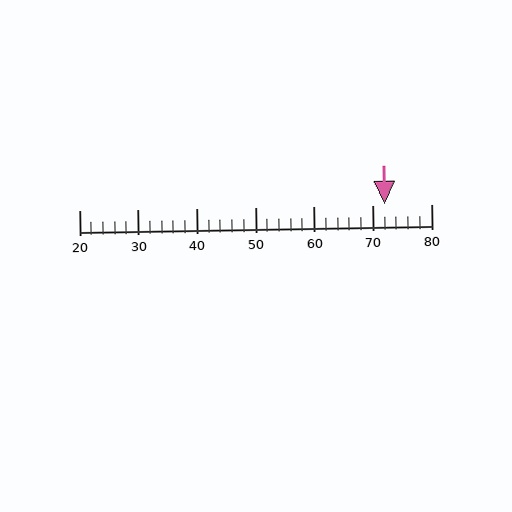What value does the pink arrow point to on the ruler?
The pink arrow points to approximately 72.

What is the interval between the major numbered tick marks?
The major tick marks are spaced 10 units apart.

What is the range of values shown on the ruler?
The ruler shows values from 20 to 80.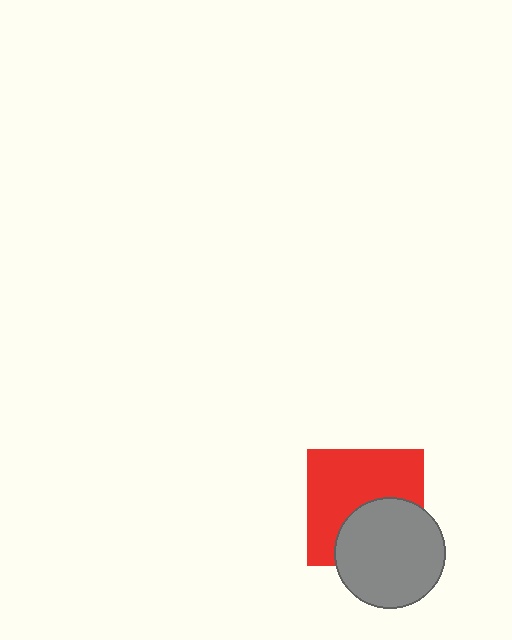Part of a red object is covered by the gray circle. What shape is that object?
It is a square.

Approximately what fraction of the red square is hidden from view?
Roughly 40% of the red square is hidden behind the gray circle.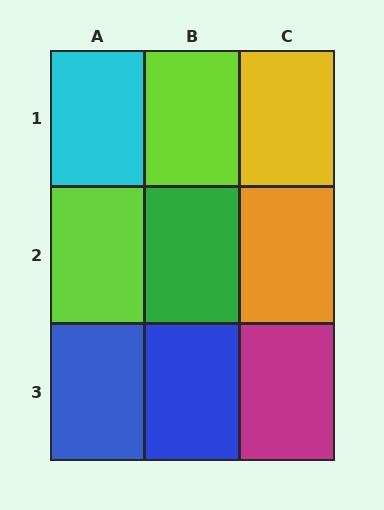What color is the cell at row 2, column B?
Green.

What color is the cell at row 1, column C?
Yellow.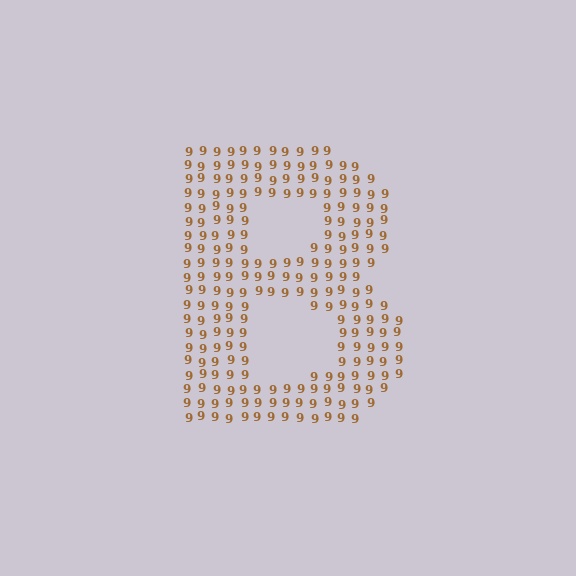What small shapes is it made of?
It is made of small digit 9's.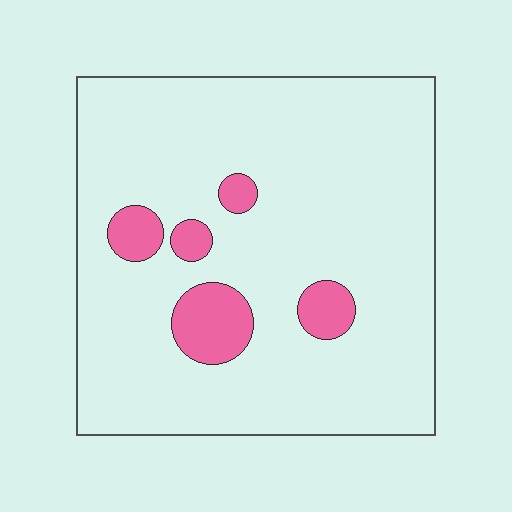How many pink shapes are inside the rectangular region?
5.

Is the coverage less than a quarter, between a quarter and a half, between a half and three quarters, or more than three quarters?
Less than a quarter.